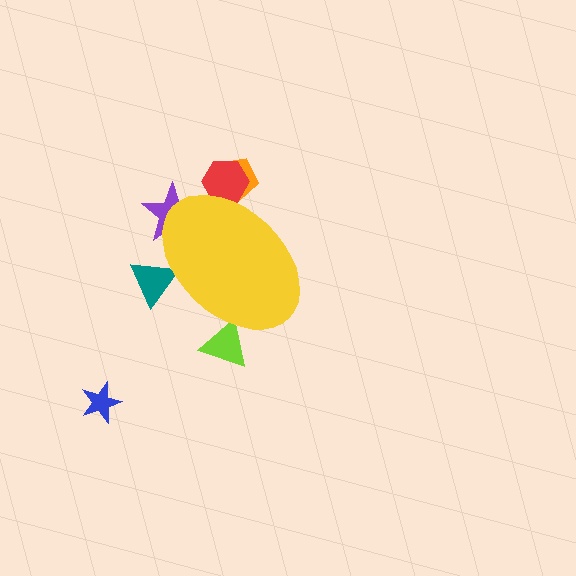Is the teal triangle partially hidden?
Yes, the teal triangle is partially hidden behind the yellow ellipse.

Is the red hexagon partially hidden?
Yes, the red hexagon is partially hidden behind the yellow ellipse.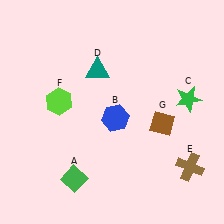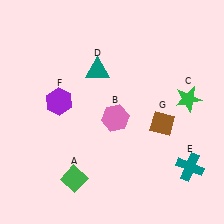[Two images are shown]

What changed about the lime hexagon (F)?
In Image 1, F is lime. In Image 2, it changed to purple.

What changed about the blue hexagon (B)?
In Image 1, B is blue. In Image 2, it changed to pink.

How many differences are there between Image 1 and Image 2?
There are 3 differences between the two images.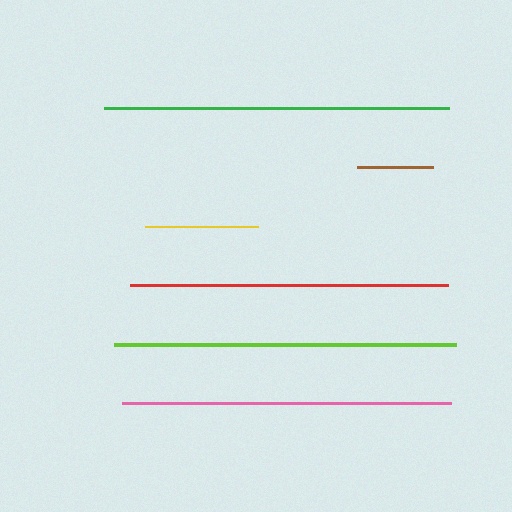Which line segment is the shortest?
The brown line is the shortest at approximately 76 pixels.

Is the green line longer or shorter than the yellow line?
The green line is longer than the yellow line.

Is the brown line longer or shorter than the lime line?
The lime line is longer than the brown line.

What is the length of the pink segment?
The pink segment is approximately 329 pixels long.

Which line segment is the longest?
The green line is the longest at approximately 345 pixels.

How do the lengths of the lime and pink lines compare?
The lime and pink lines are approximately the same length.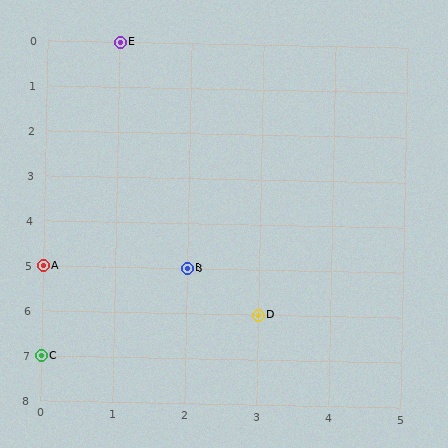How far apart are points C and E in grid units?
Points C and E are 1 column and 7 rows apart (about 7.1 grid units diagonally).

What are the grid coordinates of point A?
Point A is at grid coordinates (0, 5).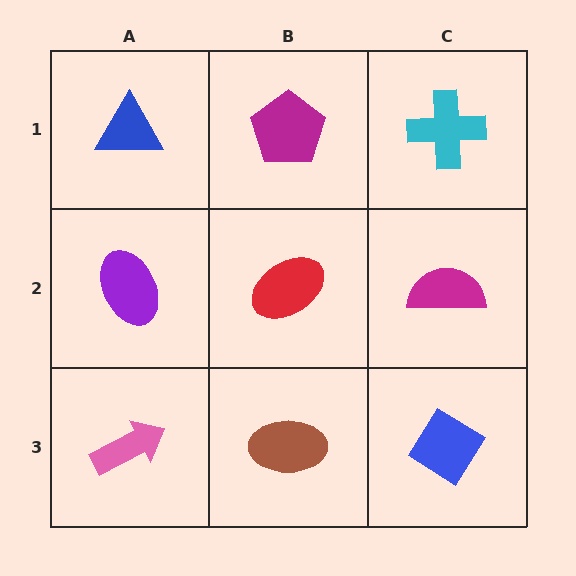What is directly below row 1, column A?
A purple ellipse.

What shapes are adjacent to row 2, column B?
A magenta pentagon (row 1, column B), a brown ellipse (row 3, column B), a purple ellipse (row 2, column A), a magenta semicircle (row 2, column C).